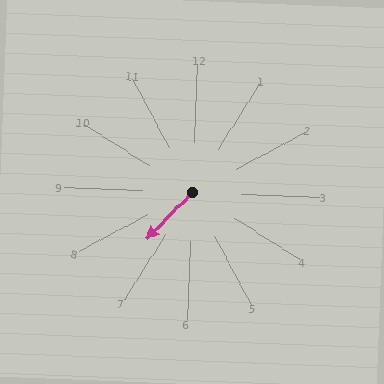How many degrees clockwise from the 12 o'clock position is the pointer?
Approximately 222 degrees.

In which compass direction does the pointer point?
Southwest.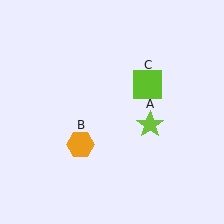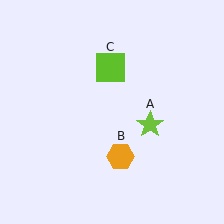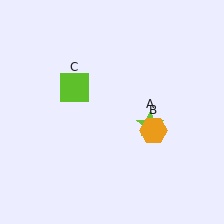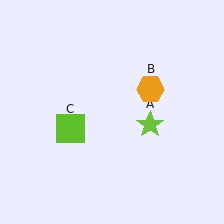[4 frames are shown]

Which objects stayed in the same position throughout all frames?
Lime star (object A) remained stationary.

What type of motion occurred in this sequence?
The orange hexagon (object B), lime square (object C) rotated counterclockwise around the center of the scene.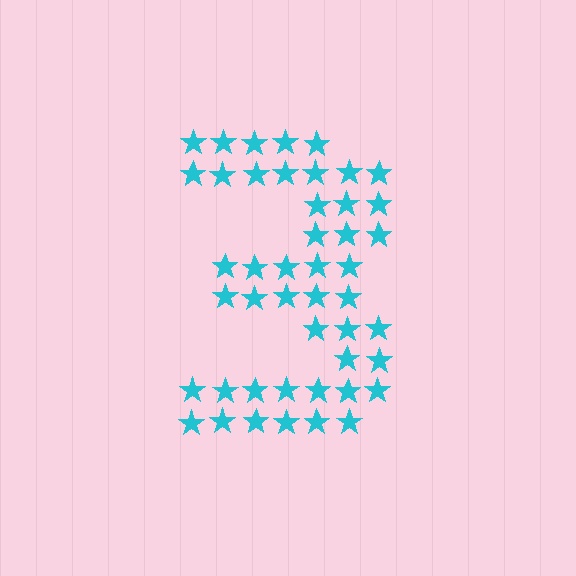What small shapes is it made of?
It is made of small stars.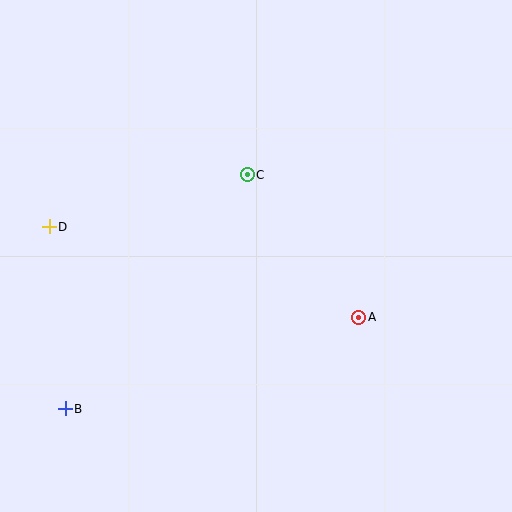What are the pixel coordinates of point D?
Point D is at (49, 227).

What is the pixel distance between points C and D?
The distance between C and D is 205 pixels.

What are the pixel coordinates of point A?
Point A is at (359, 317).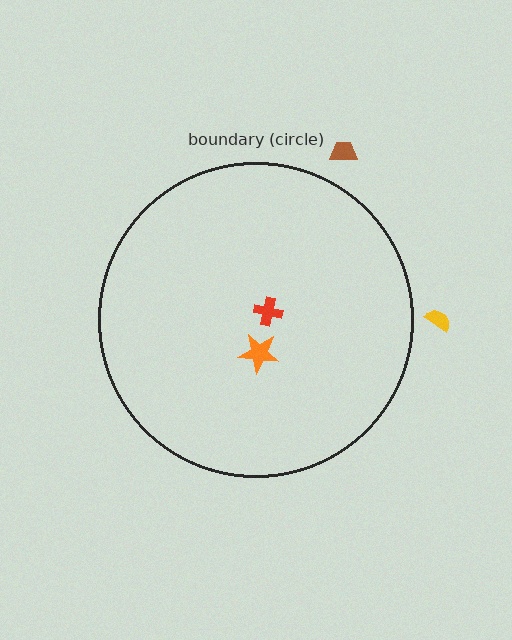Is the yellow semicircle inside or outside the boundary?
Outside.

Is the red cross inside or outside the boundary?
Inside.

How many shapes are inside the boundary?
2 inside, 2 outside.